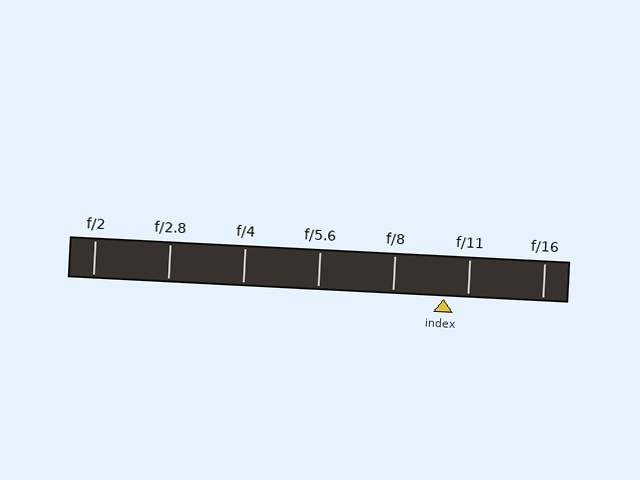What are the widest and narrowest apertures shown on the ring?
The widest aperture shown is f/2 and the narrowest is f/16.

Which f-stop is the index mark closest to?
The index mark is closest to f/11.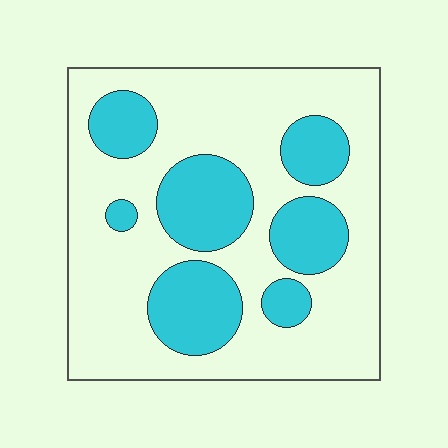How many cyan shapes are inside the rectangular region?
7.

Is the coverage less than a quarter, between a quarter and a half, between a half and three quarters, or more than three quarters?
Between a quarter and a half.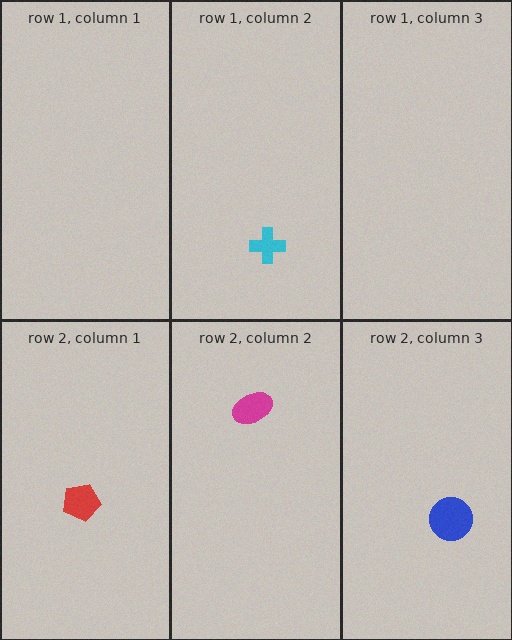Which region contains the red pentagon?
The row 2, column 1 region.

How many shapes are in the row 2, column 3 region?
1.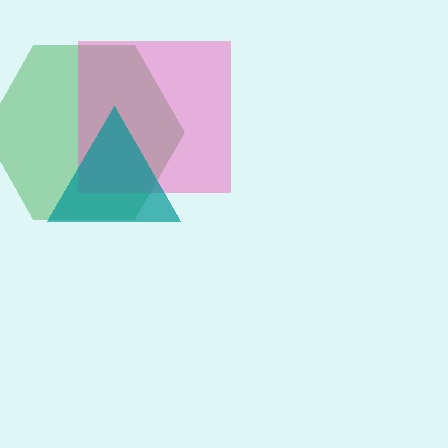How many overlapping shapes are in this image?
There are 3 overlapping shapes in the image.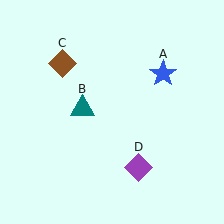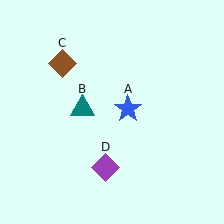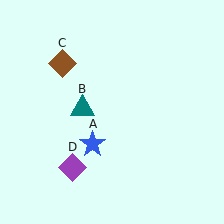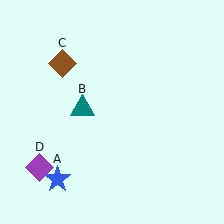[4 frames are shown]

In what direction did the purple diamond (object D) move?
The purple diamond (object D) moved left.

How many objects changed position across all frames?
2 objects changed position: blue star (object A), purple diamond (object D).